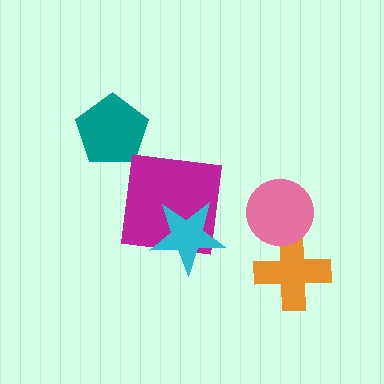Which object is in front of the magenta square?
The cyan star is in front of the magenta square.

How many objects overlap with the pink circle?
1 object overlaps with the pink circle.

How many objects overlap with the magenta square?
1 object overlaps with the magenta square.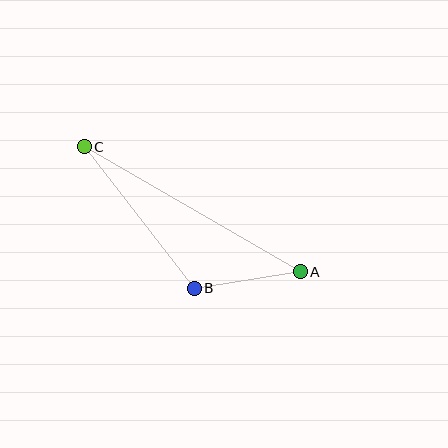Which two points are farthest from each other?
Points A and C are farthest from each other.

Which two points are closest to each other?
Points A and B are closest to each other.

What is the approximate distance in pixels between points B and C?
The distance between B and C is approximately 179 pixels.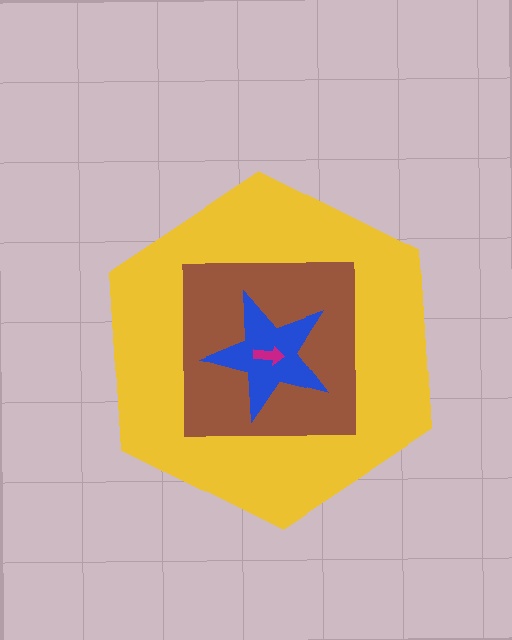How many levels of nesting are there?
4.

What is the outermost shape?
The yellow hexagon.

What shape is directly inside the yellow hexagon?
The brown square.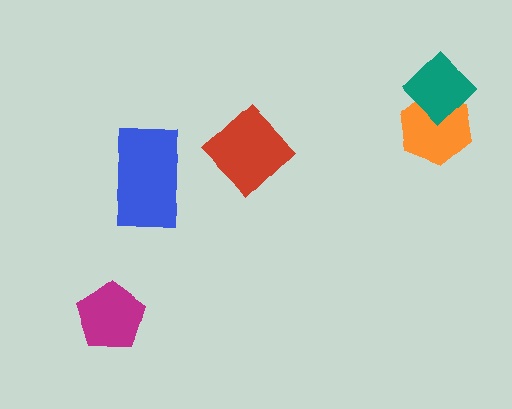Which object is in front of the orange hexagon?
The teal diamond is in front of the orange hexagon.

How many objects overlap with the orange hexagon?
1 object overlaps with the orange hexagon.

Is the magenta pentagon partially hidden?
No, no other shape covers it.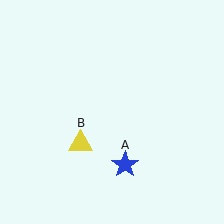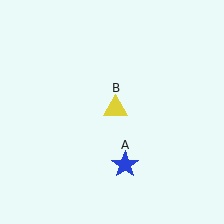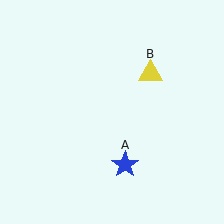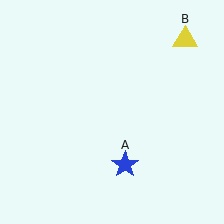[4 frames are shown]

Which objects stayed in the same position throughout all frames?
Blue star (object A) remained stationary.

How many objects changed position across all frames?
1 object changed position: yellow triangle (object B).